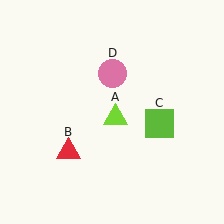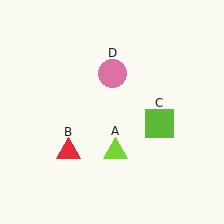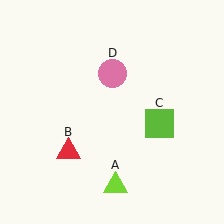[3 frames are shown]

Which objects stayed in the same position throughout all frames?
Red triangle (object B) and lime square (object C) and pink circle (object D) remained stationary.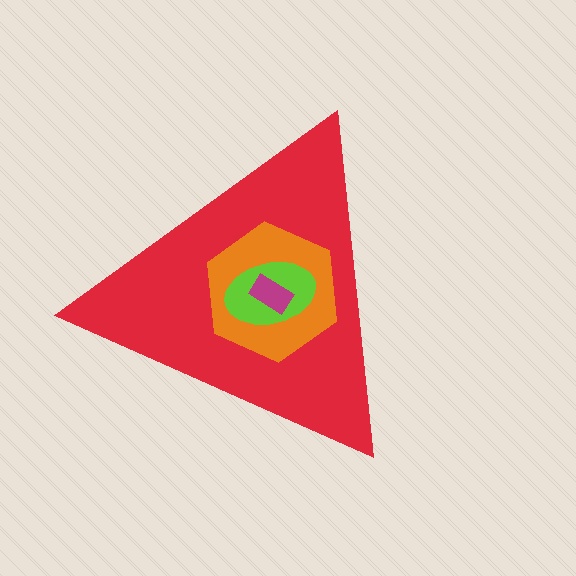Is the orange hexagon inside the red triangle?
Yes.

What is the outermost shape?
The red triangle.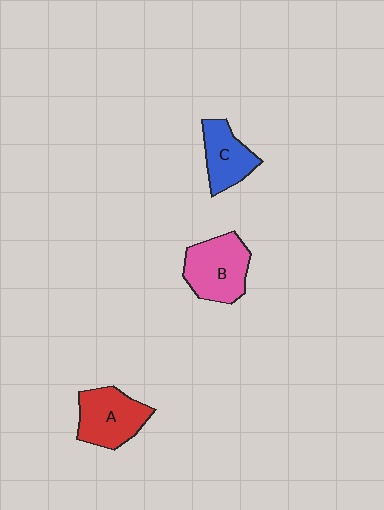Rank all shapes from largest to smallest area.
From largest to smallest: B (pink), A (red), C (blue).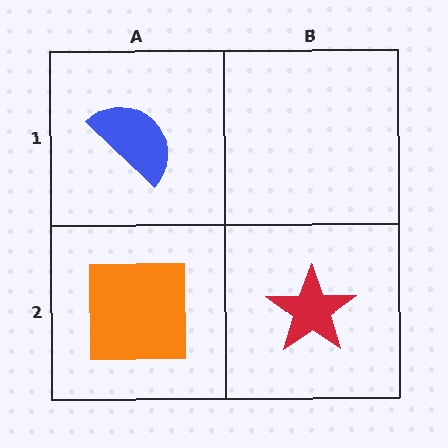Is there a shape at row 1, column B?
No, that cell is empty.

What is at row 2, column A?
An orange square.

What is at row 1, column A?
A blue semicircle.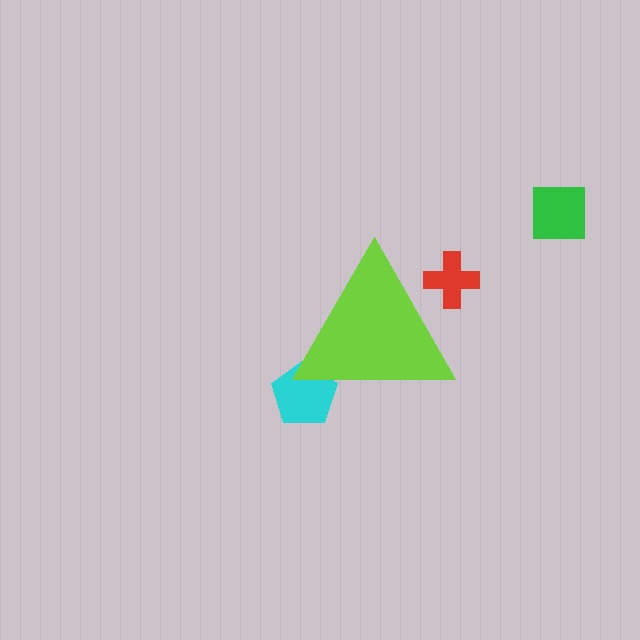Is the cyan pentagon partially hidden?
Yes, the cyan pentagon is partially hidden behind the lime triangle.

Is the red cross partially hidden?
Yes, the red cross is partially hidden behind the lime triangle.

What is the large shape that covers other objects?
A lime triangle.